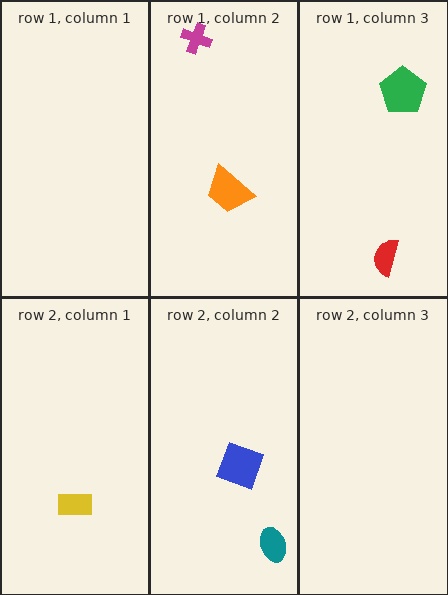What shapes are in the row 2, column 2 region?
The teal ellipse, the blue square.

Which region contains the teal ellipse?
The row 2, column 2 region.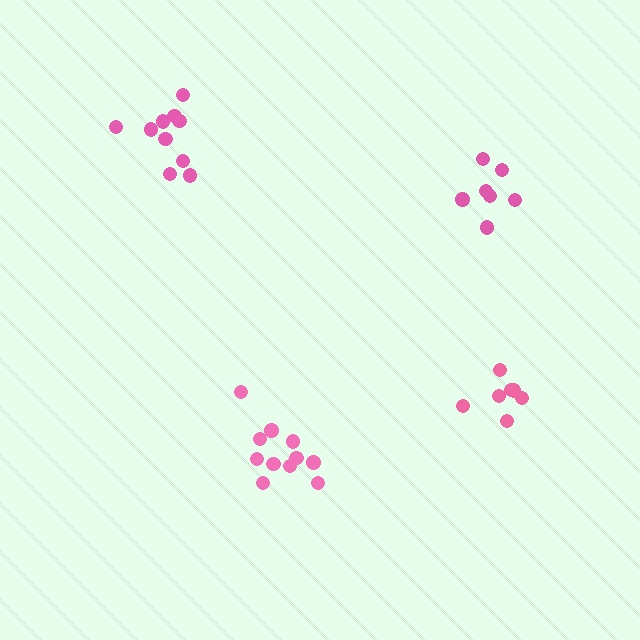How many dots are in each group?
Group 1: 10 dots, Group 2: 7 dots, Group 3: 7 dots, Group 4: 11 dots (35 total).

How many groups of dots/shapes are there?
There are 4 groups.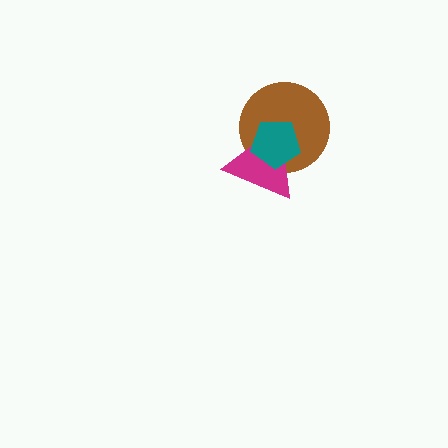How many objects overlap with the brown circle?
2 objects overlap with the brown circle.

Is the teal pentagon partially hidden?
No, no other shape covers it.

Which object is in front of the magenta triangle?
The teal pentagon is in front of the magenta triangle.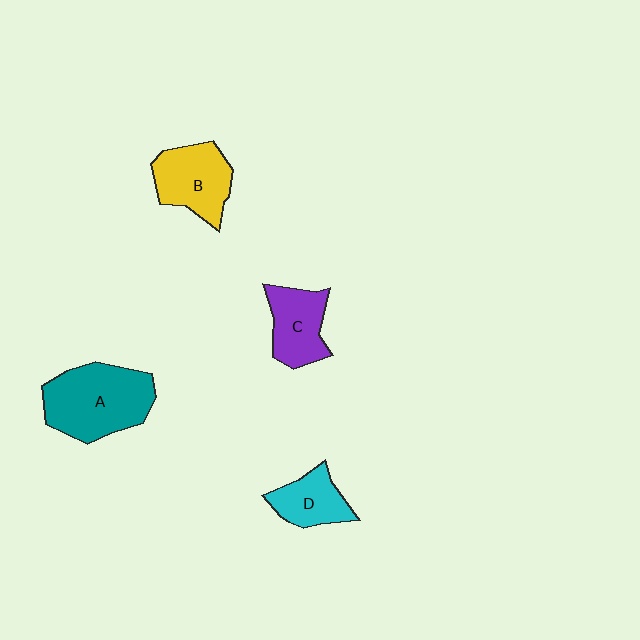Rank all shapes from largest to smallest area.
From largest to smallest: A (teal), B (yellow), C (purple), D (cyan).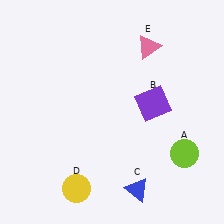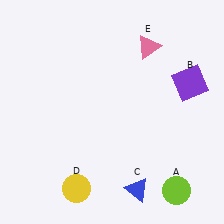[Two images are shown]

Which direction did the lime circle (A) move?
The lime circle (A) moved down.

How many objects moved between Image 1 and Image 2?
2 objects moved between the two images.